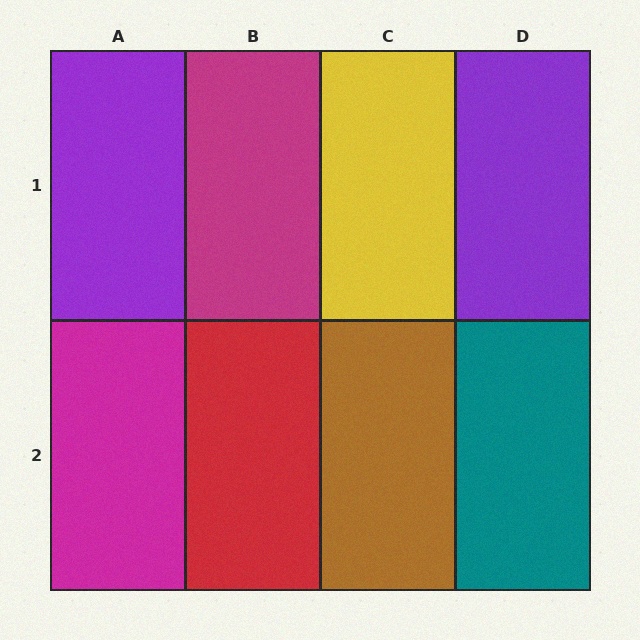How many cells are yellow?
1 cell is yellow.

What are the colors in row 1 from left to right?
Purple, magenta, yellow, purple.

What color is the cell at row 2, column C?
Brown.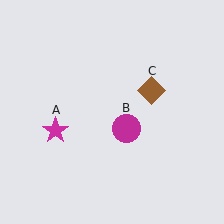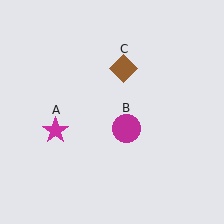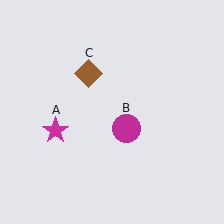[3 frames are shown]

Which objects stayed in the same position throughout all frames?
Magenta star (object A) and magenta circle (object B) remained stationary.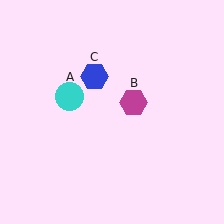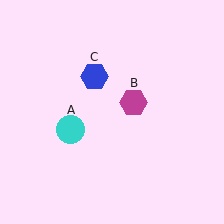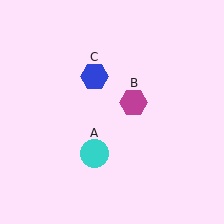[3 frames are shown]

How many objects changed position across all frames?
1 object changed position: cyan circle (object A).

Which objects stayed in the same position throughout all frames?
Magenta hexagon (object B) and blue hexagon (object C) remained stationary.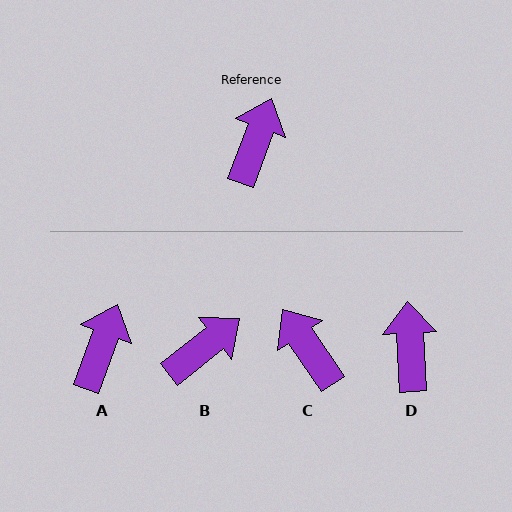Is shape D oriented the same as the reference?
No, it is off by about 24 degrees.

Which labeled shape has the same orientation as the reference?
A.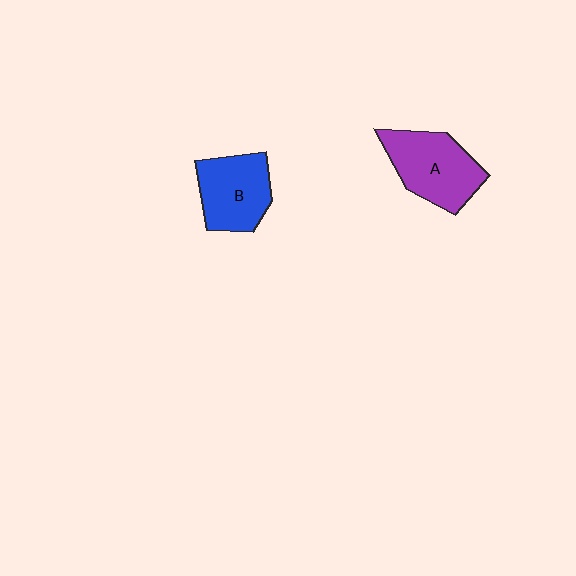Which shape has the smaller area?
Shape B (blue).